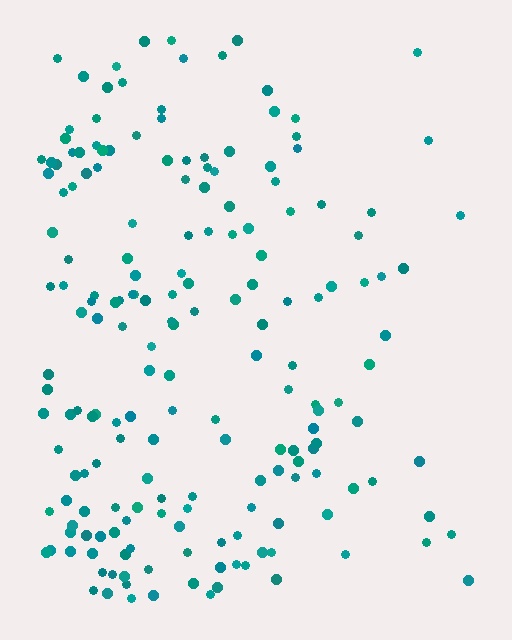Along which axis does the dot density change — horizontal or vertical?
Horizontal.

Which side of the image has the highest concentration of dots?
The left.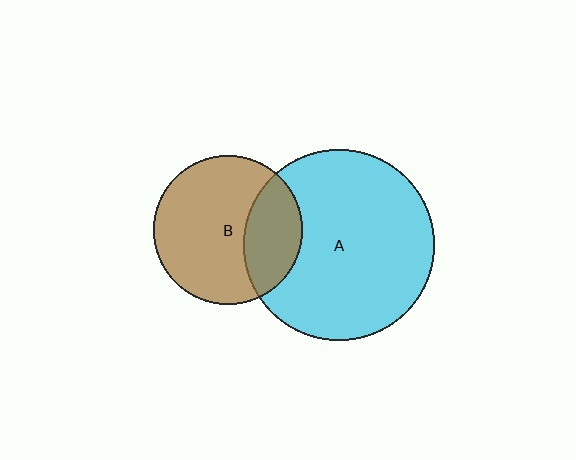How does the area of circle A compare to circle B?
Approximately 1.6 times.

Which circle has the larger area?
Circle A (cyan).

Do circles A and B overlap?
Yes.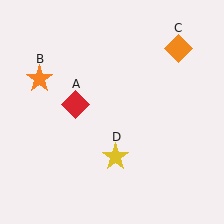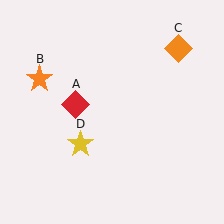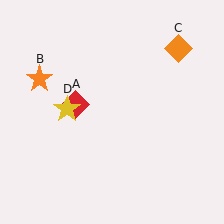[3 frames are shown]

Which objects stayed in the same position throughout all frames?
Red diamond (object A) and orange star (object B) and orange diamond (object C) remained stationary.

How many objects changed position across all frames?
1 object changed position: yellow star (object D).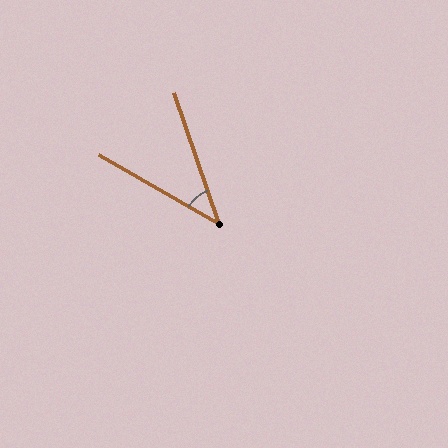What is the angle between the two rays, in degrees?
Approximately 41 degrees.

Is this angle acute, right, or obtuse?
It is acute.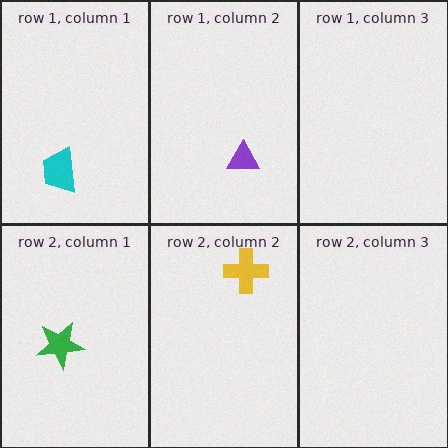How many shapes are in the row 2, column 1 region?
1.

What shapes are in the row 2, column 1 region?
The green star.